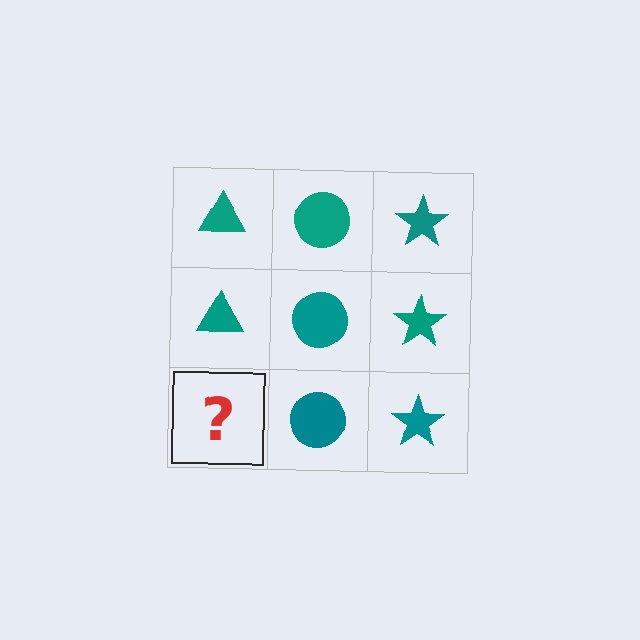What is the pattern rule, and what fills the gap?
The rule is that each column has a consistent shape. The gap should be filled with a teal triangle.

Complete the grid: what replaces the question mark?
The question mark should be replaced with a teal triangle.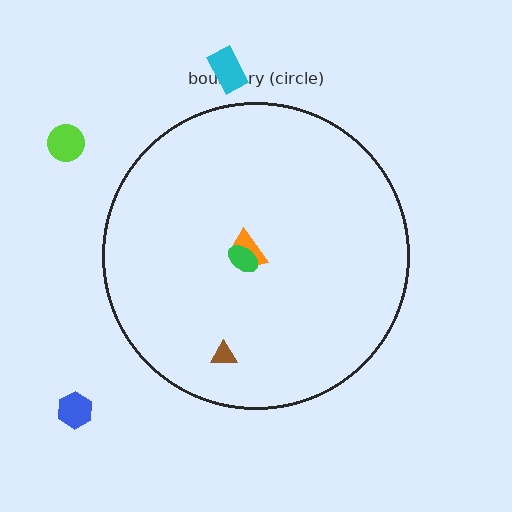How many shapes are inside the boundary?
3 inside, 3 outside.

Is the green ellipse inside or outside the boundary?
Inside.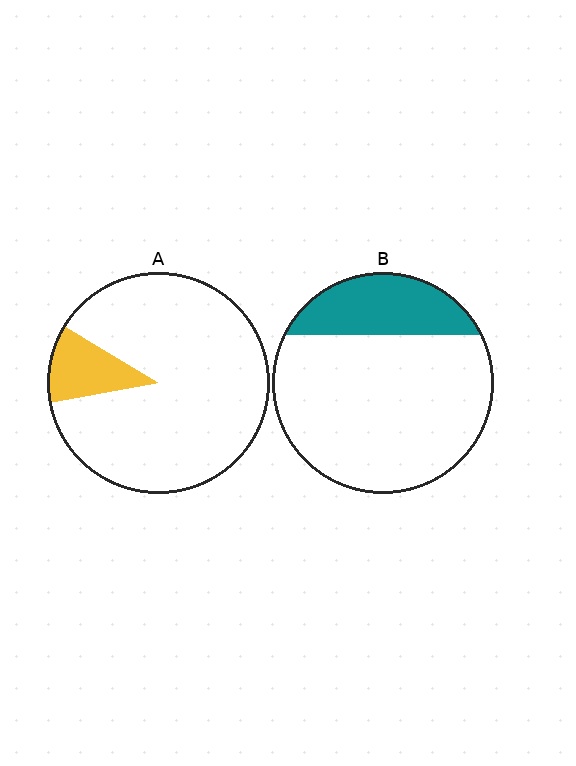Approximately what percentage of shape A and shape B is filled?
A is approximately 10% and B is approximately 25%.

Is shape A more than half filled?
No.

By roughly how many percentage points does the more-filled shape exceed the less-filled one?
By roughly 10 percentage points (B over A).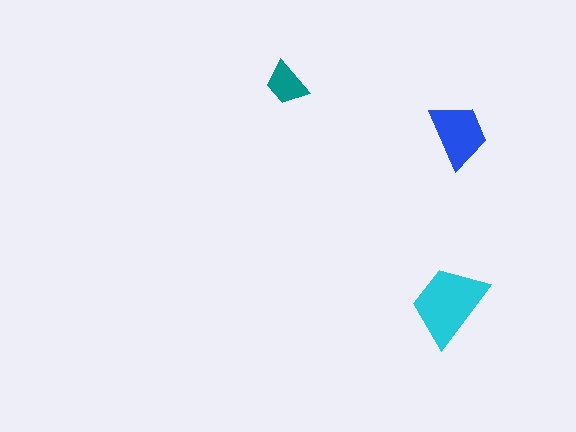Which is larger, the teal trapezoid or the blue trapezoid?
The blue one.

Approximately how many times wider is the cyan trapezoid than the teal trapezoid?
About 2 times wider.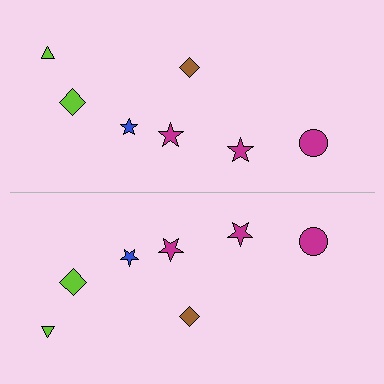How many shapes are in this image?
There are 14 shapes in this image.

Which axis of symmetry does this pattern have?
The pattern has a horizontal axis of symmetry running through the center of the image.